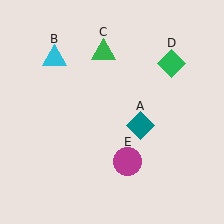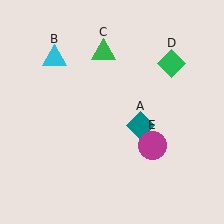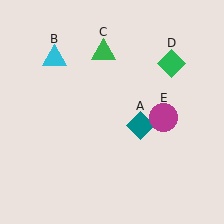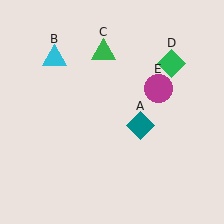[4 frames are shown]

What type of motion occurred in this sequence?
The magenta circle (object E) rotated counterclockwise around the center of the scene.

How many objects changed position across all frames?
1 object changed position: magenta circle (object E).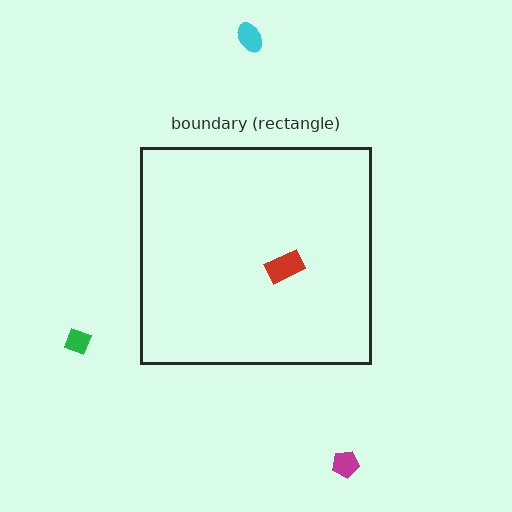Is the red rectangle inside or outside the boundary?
Inside.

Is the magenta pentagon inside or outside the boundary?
Outside.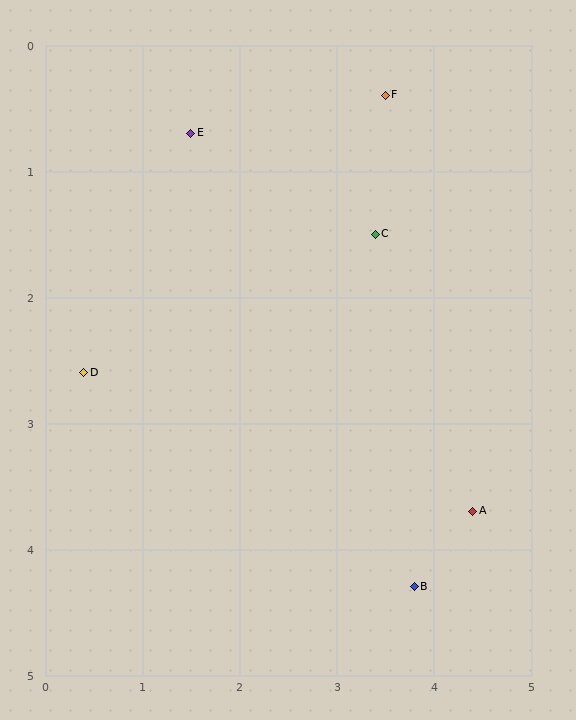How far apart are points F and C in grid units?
Points F and C are about 1.1 grid units apart.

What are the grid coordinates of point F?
Point F is at approximately (3.5, 0.4).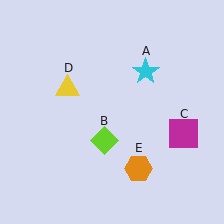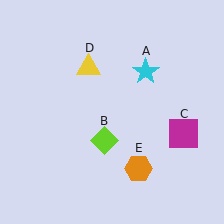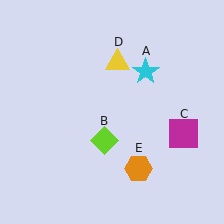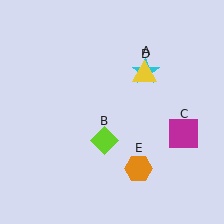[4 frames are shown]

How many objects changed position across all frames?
1 object changed position: yellow triangle (object D).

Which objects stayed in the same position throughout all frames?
Cyan star (object A) and lime diamond (object B) and magenta square (object C) and orange hexagon (object E) remained stationary.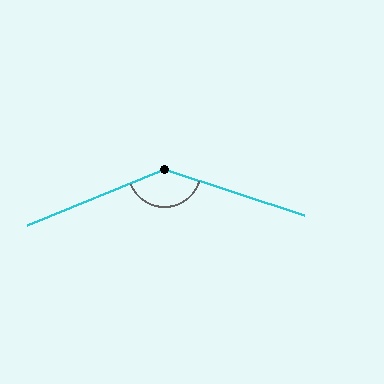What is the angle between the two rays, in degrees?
Approximately 140 degrees.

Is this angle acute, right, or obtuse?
It is obtuse.